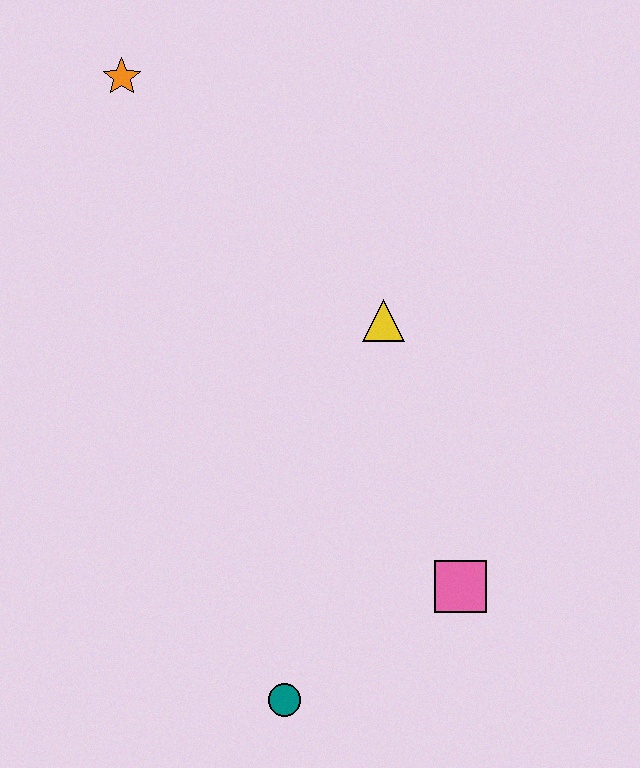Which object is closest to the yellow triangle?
The pink square is closest to the yellow triangle.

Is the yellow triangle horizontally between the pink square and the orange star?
Yes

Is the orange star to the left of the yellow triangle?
Yes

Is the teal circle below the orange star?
Yes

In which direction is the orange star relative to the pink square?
The orange star is above the pink square.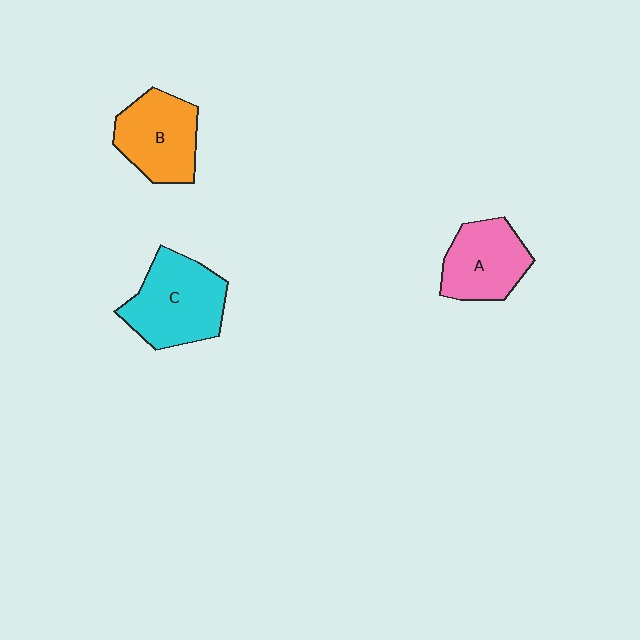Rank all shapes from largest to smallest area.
From largest to smallest: C (cyan), B (orange), A (pink).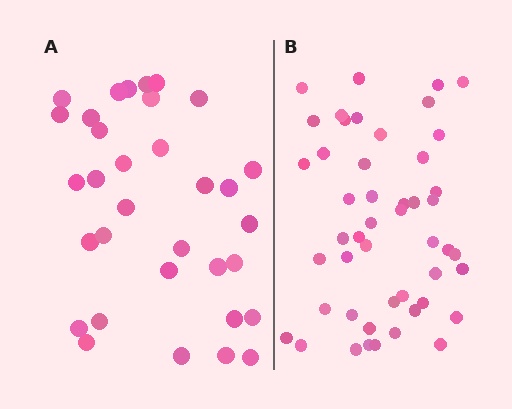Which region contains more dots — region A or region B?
Region B (the right region) has more dots.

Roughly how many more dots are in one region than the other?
Region B has approximately 15 more dots than region A.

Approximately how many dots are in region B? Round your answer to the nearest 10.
About 50 dots. (The exact count is 48, which rounds to 50.)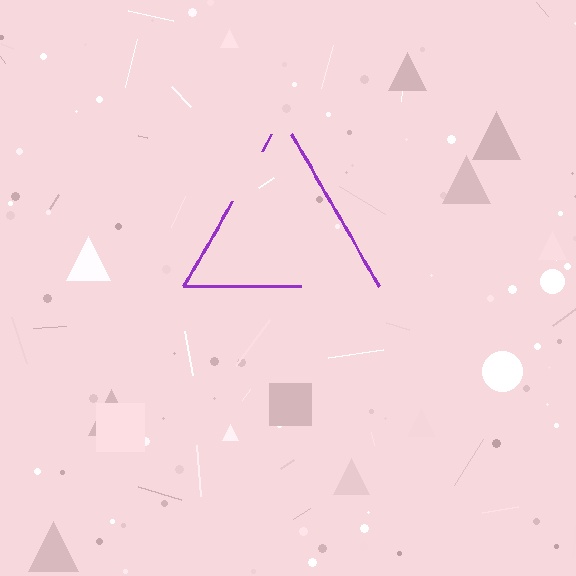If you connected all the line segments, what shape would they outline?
They would outline a triangle.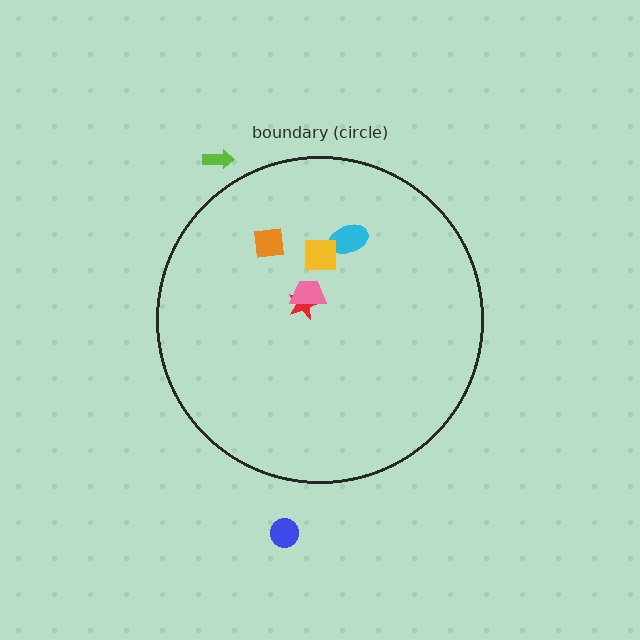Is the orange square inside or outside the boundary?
Inside.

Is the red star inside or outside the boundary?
Inside.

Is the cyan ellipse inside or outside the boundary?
Inside.